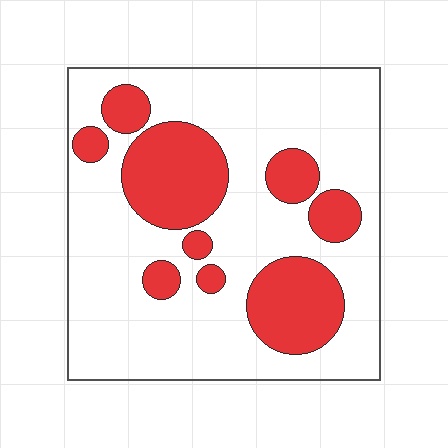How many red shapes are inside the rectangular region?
9.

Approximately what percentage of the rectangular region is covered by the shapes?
Approximately 30%.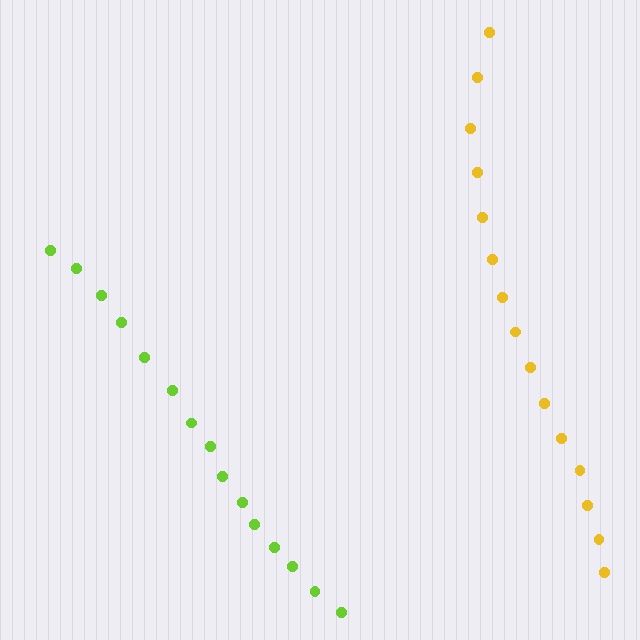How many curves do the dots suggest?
There are 2 distinct paths.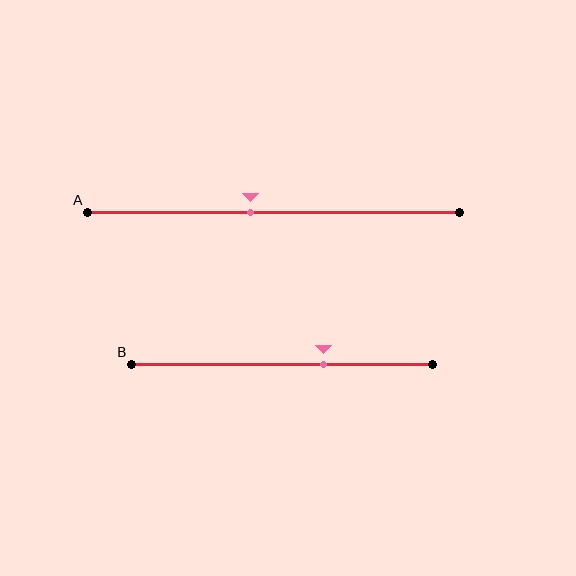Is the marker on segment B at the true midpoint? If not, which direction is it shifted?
No, the marker on segment B is shifted to the right by about 14% of the segment length.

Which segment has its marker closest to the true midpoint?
Segment A has its marker closest to the true midpoint.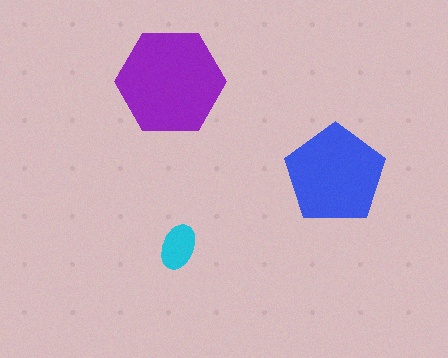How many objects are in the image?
There are 3 objects in the image.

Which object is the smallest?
The cyan ellipse.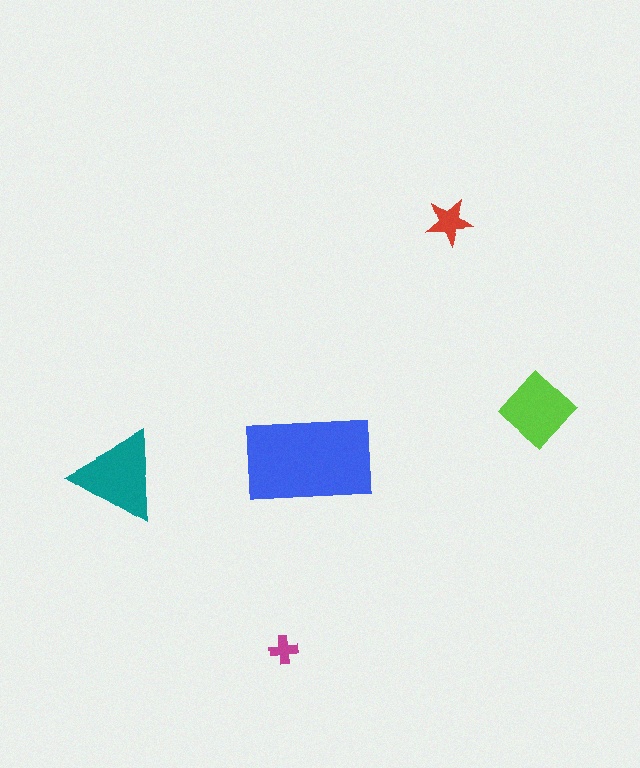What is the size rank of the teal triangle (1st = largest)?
2nd.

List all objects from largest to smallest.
The blue rectangle, the teal triangle, the lime diamond, the red star, the magenta cross.